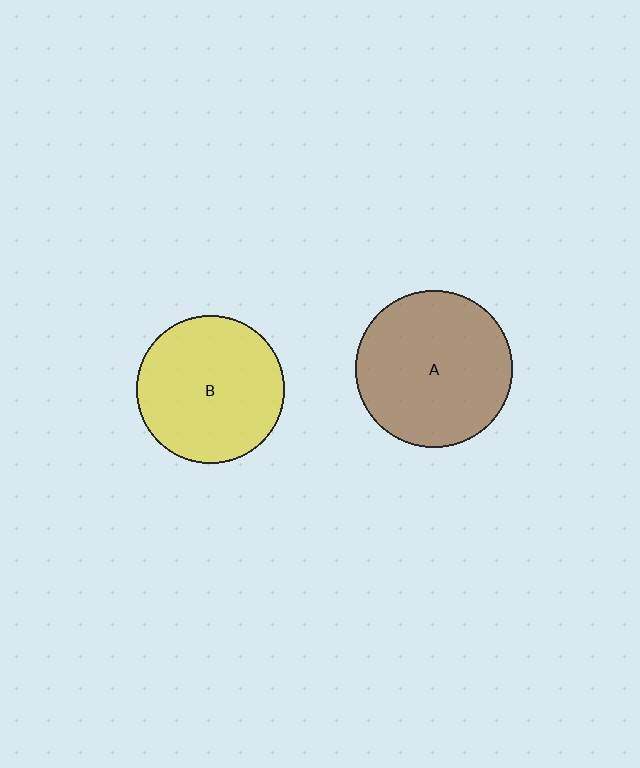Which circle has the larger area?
Circle A (brown).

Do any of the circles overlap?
No, none of the circles overlap.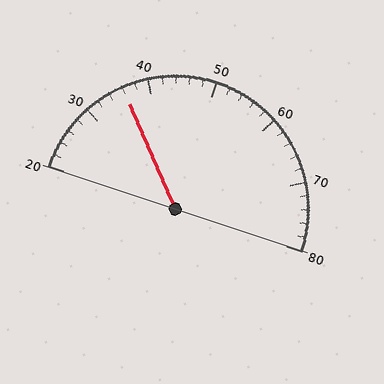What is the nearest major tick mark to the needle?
The nearest major tick mark is 40.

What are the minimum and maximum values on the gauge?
The gauge ranges from 20 to 80.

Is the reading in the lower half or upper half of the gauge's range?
The reading is in the lower half of the range (20 to 80).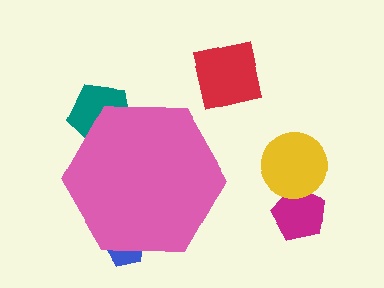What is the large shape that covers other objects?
A pink hexagon.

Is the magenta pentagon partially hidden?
No, the magenta pentagon is fully visible.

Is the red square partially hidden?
No, the red square is fully visible.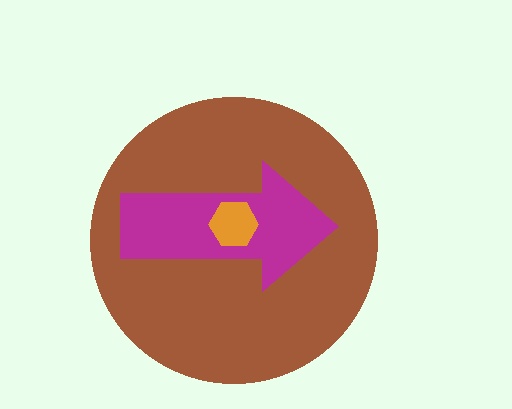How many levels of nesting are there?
3.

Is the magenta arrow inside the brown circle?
Yes.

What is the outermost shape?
The brown circle.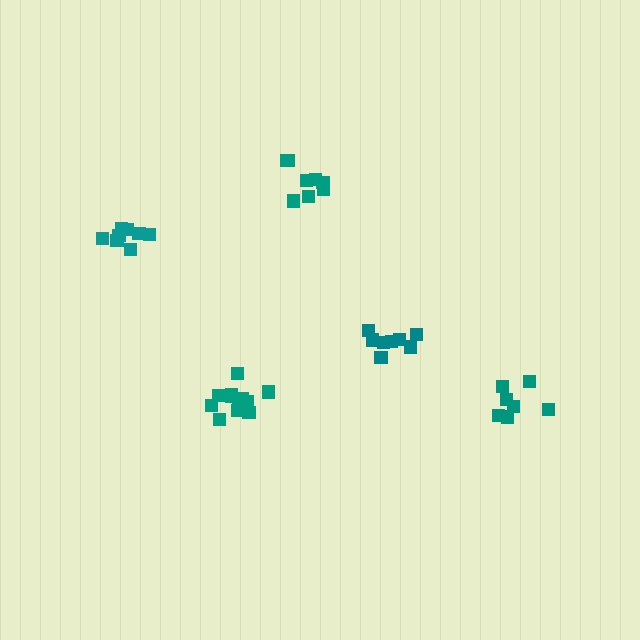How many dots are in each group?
Group 1: 13 dots, Group 2: 7 dots, Group 3: 8 dots, Group 4: 8 dots, Group 5: 9 dots (45 total).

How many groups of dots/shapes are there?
There are 5 groups.